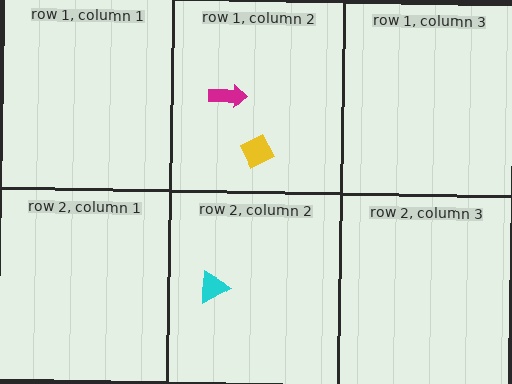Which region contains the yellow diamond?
The row 1, column 2 region.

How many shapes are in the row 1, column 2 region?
2.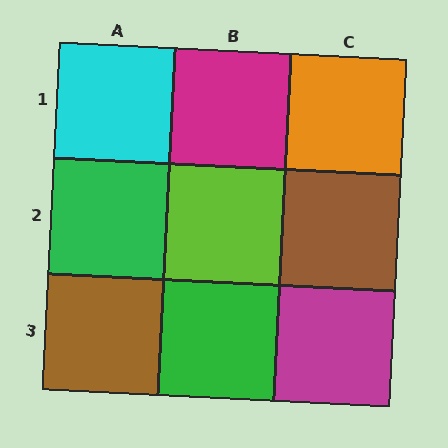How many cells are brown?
2 cells are brown.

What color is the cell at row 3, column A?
Brown.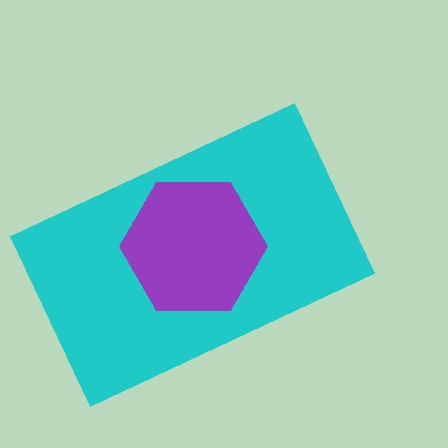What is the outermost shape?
The cyan rectangle.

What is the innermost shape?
The purple hexagon.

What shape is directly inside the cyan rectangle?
The purple hexagon.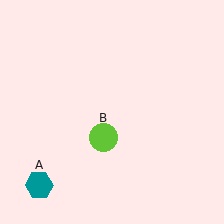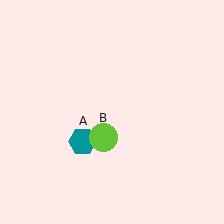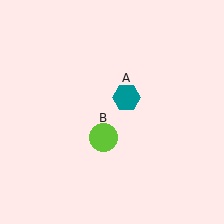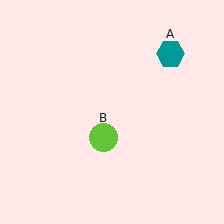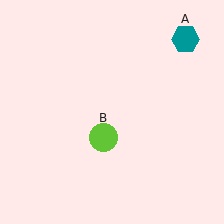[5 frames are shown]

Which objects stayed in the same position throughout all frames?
Lime circle (object B) remained stationary.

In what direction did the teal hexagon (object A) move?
The teal hexagon (object A) moved up and to the right.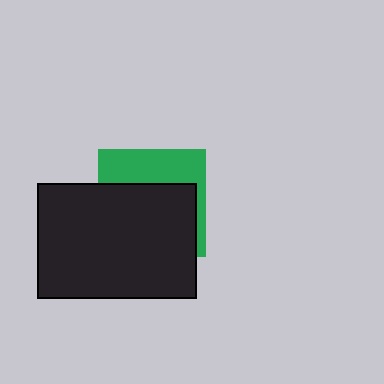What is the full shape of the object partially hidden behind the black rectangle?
The partially hidden object is a green square.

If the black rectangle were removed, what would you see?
You would see the complete green square.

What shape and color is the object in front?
The object in front is a black rectangle.